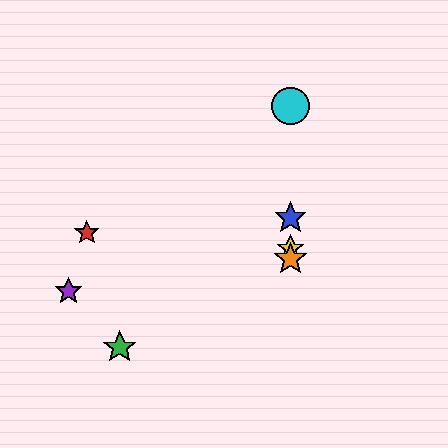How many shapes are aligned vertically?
4 shapes (the blue star, the yellow star, the orange star, the cyan circle) are aligned vertically.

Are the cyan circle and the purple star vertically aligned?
No, the cyan circle is at x≈290 and the purple star is at x≈68.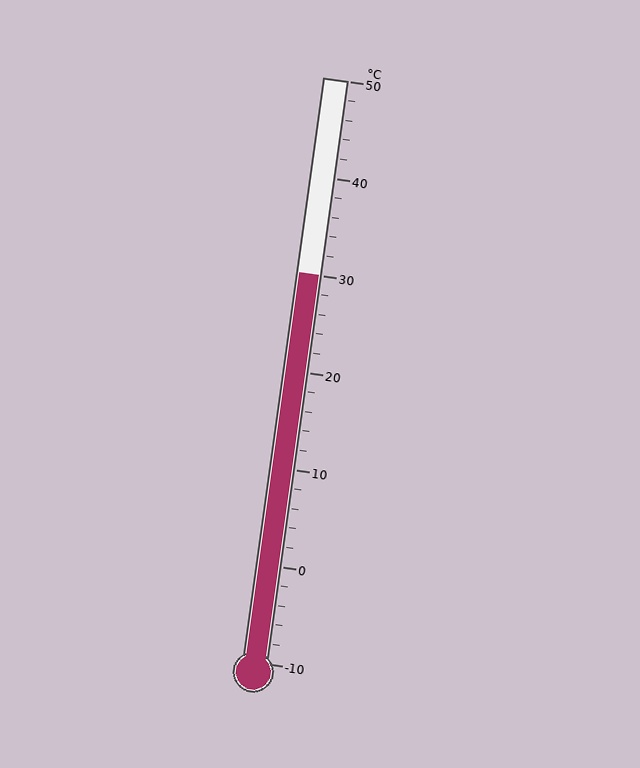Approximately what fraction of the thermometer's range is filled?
The thermometer is filled to approximately 65% of its range.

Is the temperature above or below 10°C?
The temperature is above 10°C.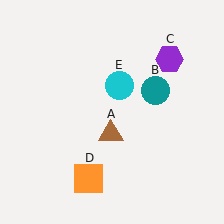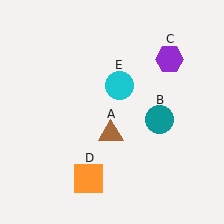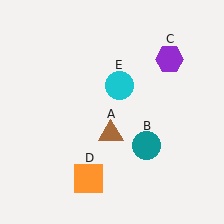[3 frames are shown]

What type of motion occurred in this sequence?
The teal circle (object B) rotated clockwise around the center of the scene.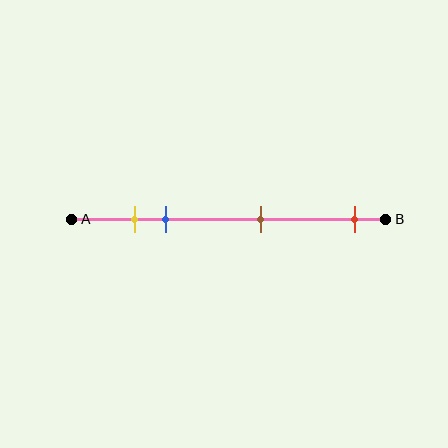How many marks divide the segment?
There are 4 marks dividing the segment.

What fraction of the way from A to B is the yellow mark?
The yellow mark is approximately 20% (0.2) of the way from A to B.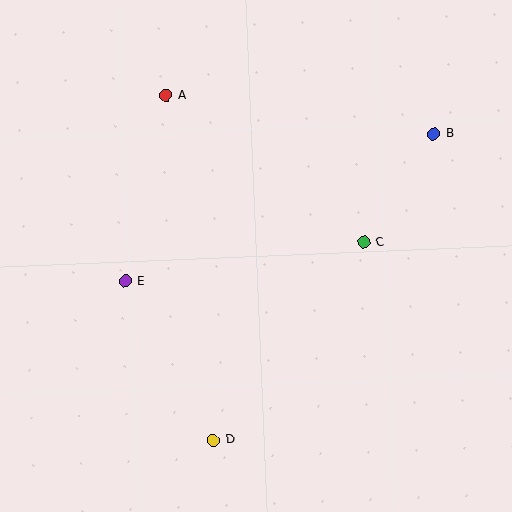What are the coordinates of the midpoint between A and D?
The midpoint between A and D is at (190, 268).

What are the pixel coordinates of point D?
Point D is at (213, 440).